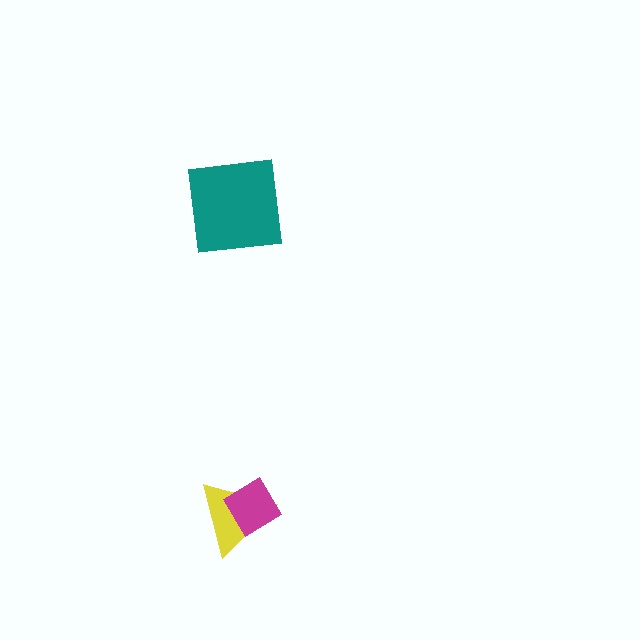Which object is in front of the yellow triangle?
The magenta diamond is in front of the yellow triangle.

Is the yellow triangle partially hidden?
Yes, it is partially covered by another shape.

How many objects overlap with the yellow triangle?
1 object overlaps with the yellow triangle.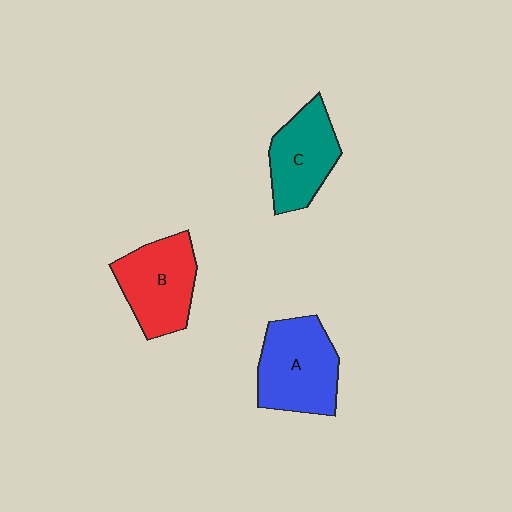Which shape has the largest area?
Shape A (blue).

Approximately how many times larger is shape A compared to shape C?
Approximately 1.2 times.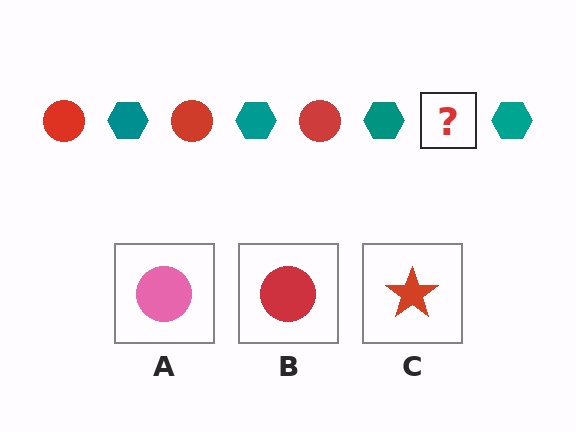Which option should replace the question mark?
Option B.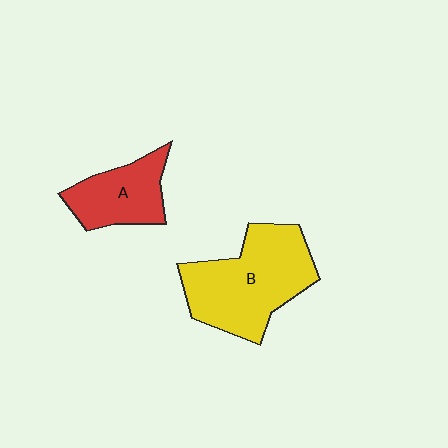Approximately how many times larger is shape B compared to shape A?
Approximately 1.8 times.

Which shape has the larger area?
Shape B (yellow).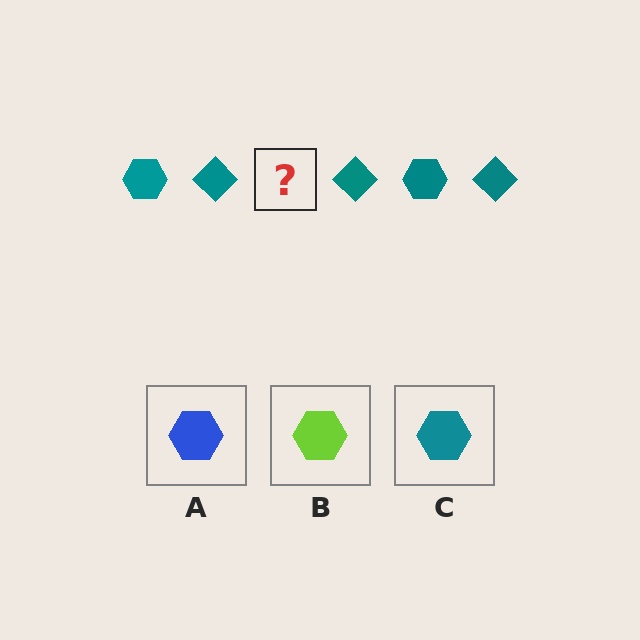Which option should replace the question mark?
Option C.